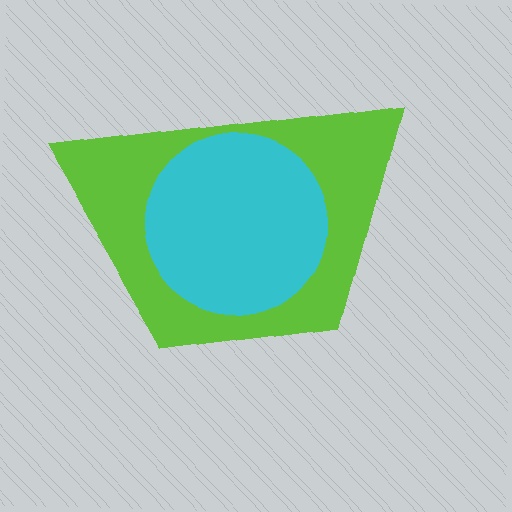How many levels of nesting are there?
2.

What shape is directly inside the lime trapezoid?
The cyan circle.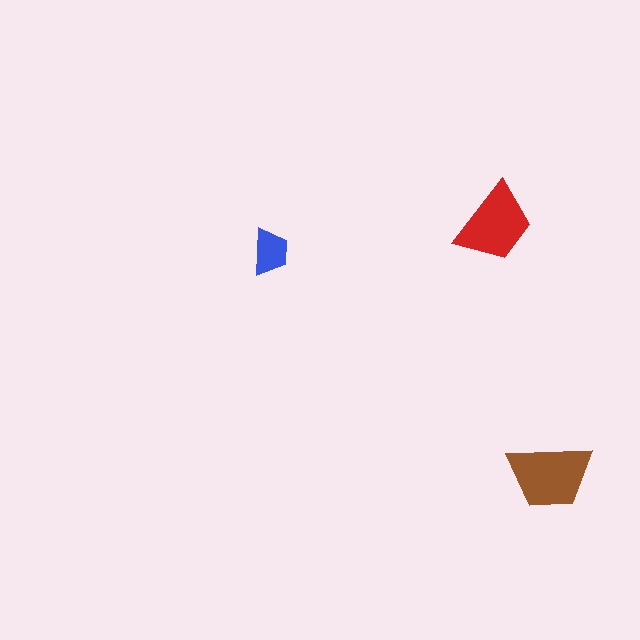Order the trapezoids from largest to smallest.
the brown one, the red one, the blue one.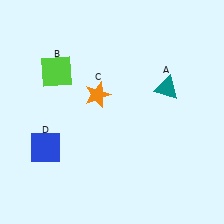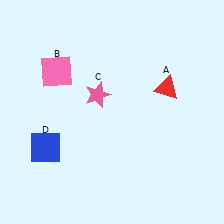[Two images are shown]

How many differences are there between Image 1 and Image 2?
There are 3 differences between the two images.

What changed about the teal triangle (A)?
In Image 1, A is teal. In Image 2, it changed to red.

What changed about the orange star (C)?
In Image 1, C is orange. In Image 2, it changed to pink.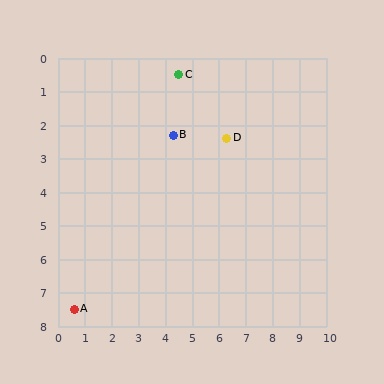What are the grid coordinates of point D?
Point D is at approximately (6.3, 2.4).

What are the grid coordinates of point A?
Point A is at approximately (0.6, 7.5).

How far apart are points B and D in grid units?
Points B and D are about 2.0 grid units apart.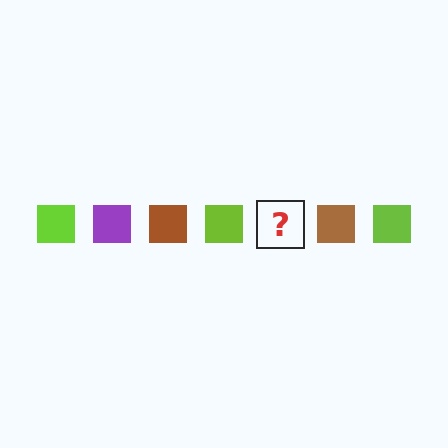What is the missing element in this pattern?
The missing element is a purple square.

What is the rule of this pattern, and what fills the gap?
The rule is that the pattern cycles through lime, purple, brown squares. The gap should be filled with a purple square.